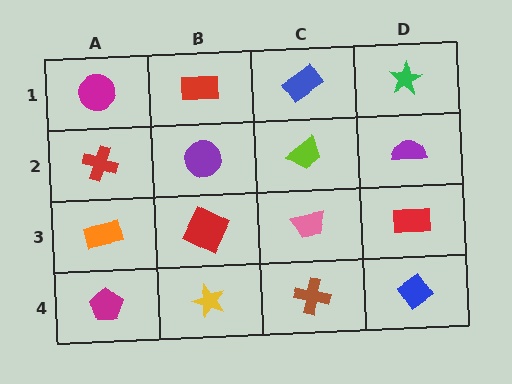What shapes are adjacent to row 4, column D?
A red rectangle (row 3, column D), a brown cross (row 4, column C).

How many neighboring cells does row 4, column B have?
3.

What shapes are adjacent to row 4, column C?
A pink trapezoid (row 3, column C), a yellow star (row 4, column B), a blue diamond (row 4, column D).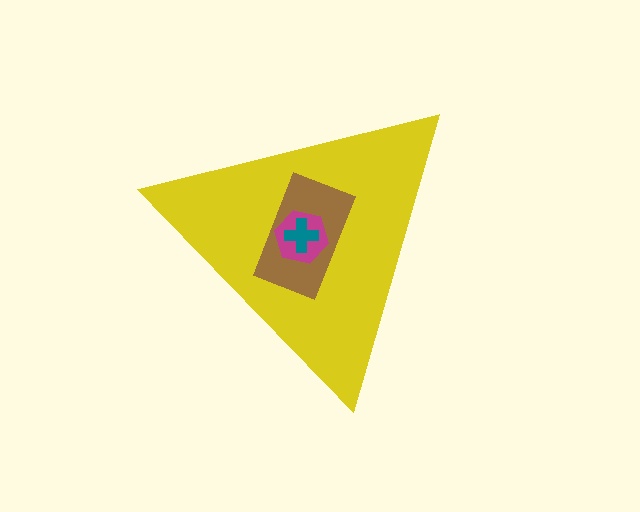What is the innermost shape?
The teal cross.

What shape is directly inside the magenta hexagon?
The teal cross.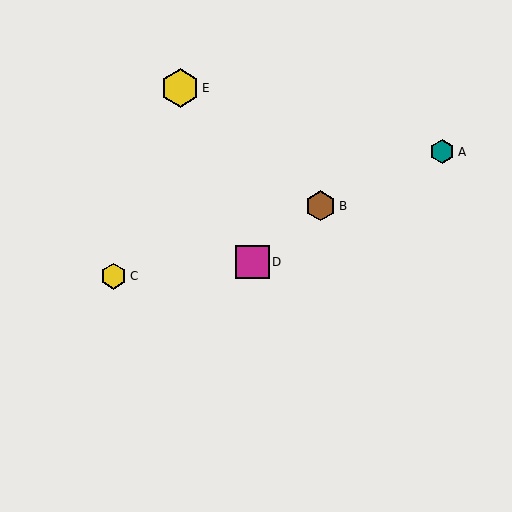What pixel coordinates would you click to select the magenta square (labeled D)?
Click at (253, 262) to select the magenta square D.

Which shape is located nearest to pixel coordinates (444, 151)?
The teal hexagon (labeled A) at (442, 152) is nearest to that location.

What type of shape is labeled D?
Shape D is a magenta square.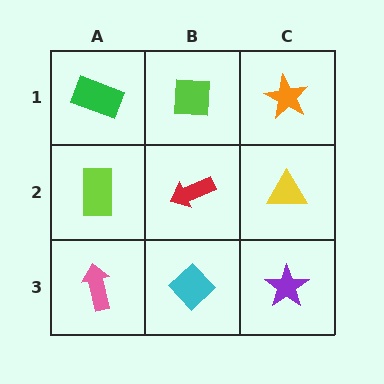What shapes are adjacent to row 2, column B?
A lime square (row 1, column B), a cyan diamond (row 3, column B), a lime rectangle (row 2, column A), a yellow triangle (row 2, column C).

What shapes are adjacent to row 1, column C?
A yellow triangle (row 2, column C), a lime square (row 1, column B).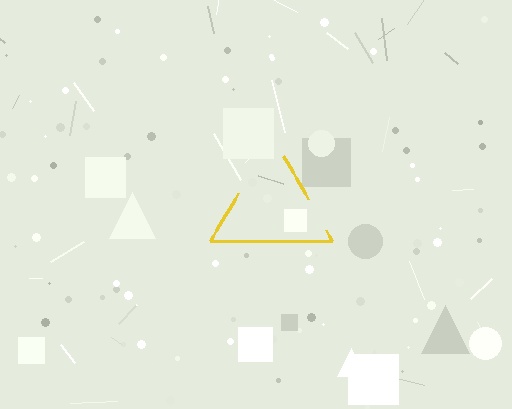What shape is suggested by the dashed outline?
The dashed outline suggests a triangle.